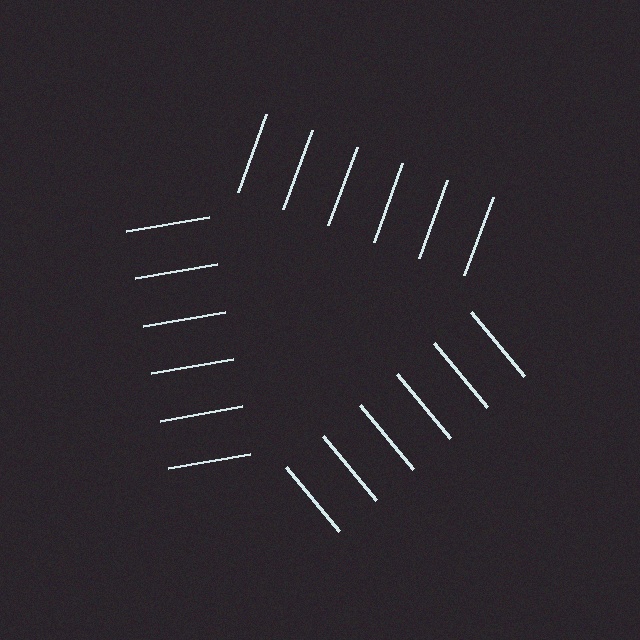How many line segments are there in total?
18 — 6 along each of the 3 edges.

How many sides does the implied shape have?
3 sides — the line-ends trace a triangle.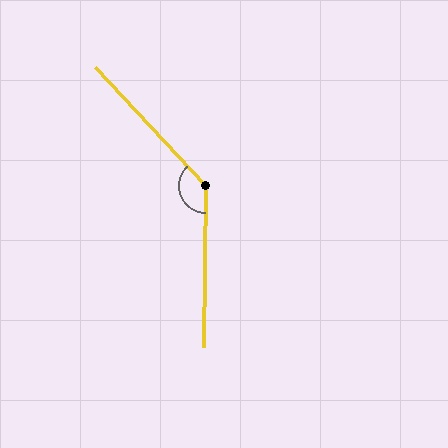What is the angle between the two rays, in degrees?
Approximately 136 degrees.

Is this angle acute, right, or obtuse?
It is obtuse.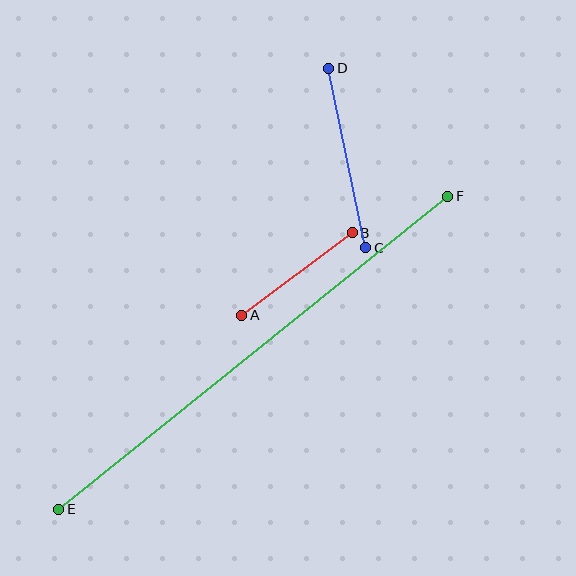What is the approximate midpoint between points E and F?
The midpoint is at approximately (253, 353) pixels.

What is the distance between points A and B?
The distance is approximately 138 pixels.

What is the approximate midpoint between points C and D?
The midpoint is at approximately (347, 158) pixels.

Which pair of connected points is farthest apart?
Points E and F are farthest apart.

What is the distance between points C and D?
The distance is approximately 183 pixels.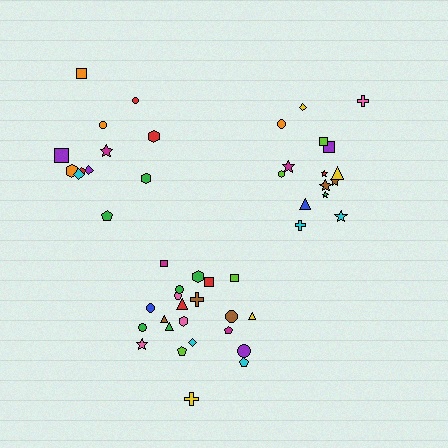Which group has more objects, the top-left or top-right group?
The top-right group.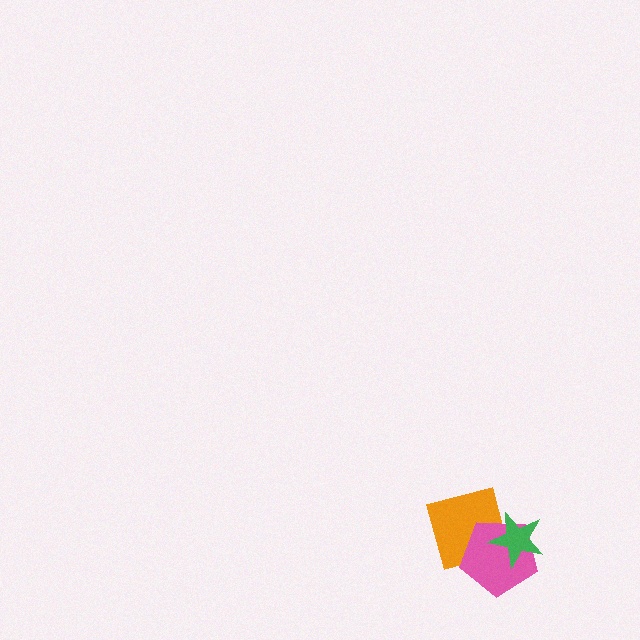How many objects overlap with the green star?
2 objects overlap with the green star.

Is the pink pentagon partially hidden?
Yes, it is partially covered by another shape.